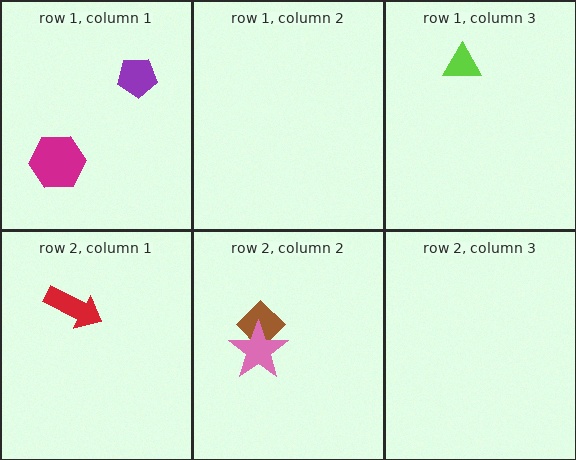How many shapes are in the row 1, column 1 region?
2.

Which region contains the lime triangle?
The row 1, column 3 region.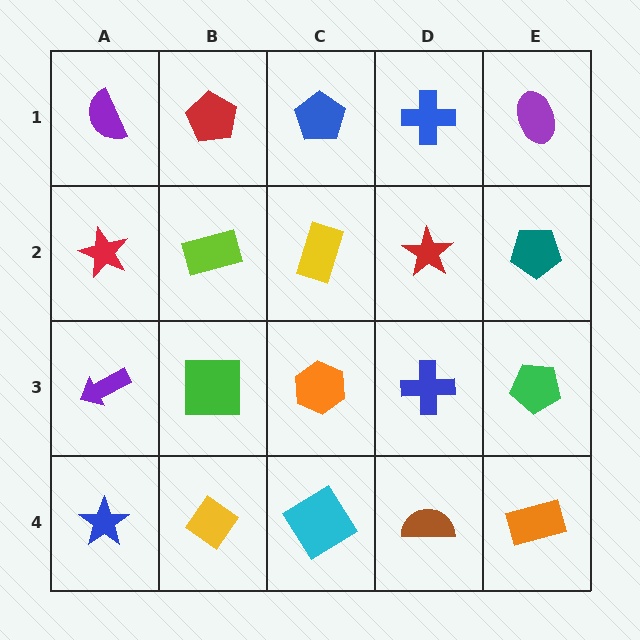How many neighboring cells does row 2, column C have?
4.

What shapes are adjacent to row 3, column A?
A red star (row 2, column A), a blue star (row 4, column A), a green square (row 3, column B).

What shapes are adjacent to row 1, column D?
A red star (row 2, column D), a blue pentagon (row 1, column C), a purple ellipse (row 1, column E).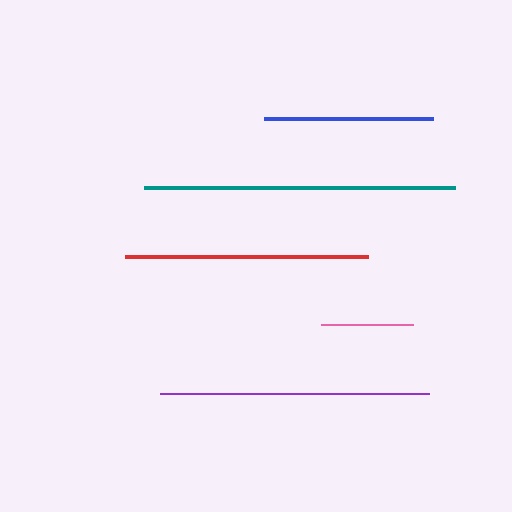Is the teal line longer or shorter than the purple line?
The teal line is longer than the purple line.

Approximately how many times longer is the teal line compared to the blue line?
The teal line is approximately 1.8 times the length of the blue line.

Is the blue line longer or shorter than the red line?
The red line is longer than the blue line.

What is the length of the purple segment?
The purple segment is approximately 269 pixels long.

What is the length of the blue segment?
The blue segment is approximately 168 pixels long.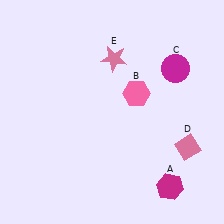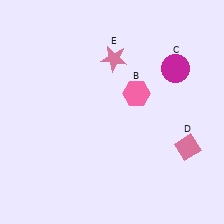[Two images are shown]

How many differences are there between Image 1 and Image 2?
There is 1 difference between the two images.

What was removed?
The magenta hexagon (A) was removed in Image 2.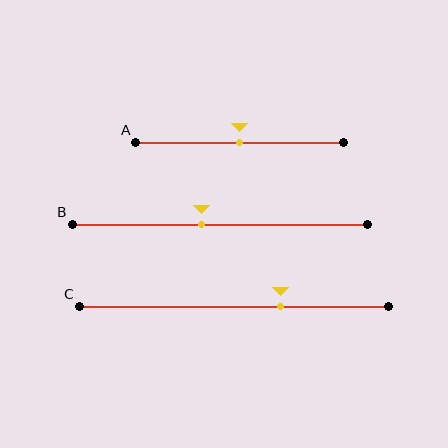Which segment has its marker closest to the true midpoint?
Segment A has its marker closest to the true midpoint.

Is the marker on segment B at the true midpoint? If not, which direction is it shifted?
No, the marker on segment B is shifted to the left by about 6% of the segment length.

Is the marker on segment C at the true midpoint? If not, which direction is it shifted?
No, the marker on segment C is shifted to the right by about 15% of the segment length.